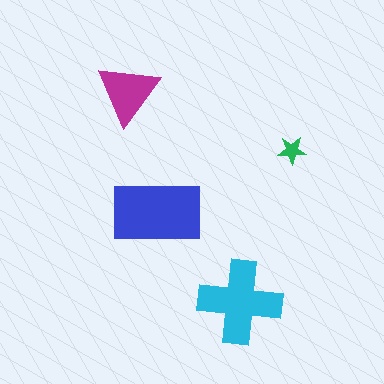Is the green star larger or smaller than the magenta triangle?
Smaller.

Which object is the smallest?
The green star.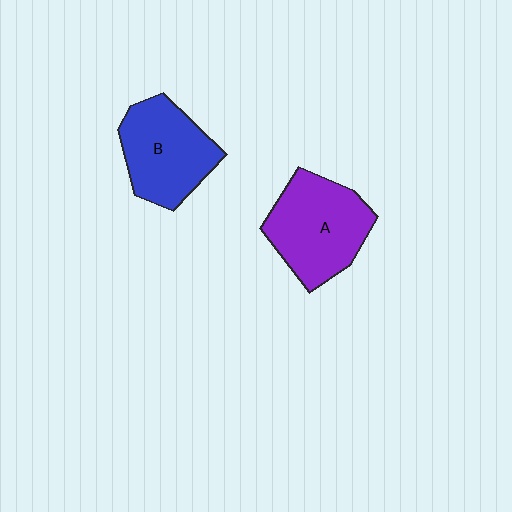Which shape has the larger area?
Shape A (purple).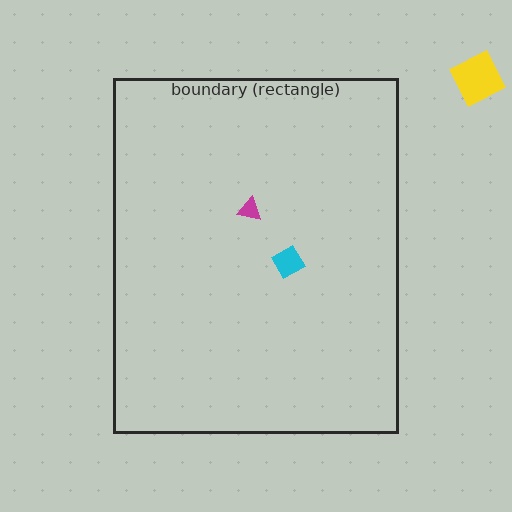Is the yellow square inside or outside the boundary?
Outside.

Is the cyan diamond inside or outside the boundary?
Inside.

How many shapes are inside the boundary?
2 inside, 1 outside.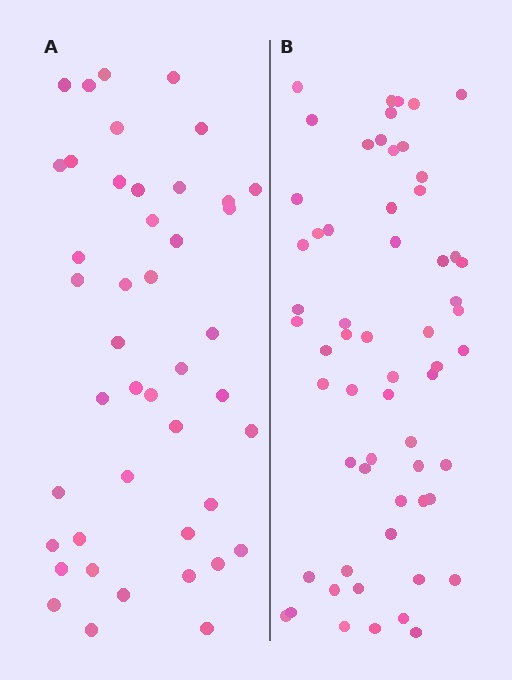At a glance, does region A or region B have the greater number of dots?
Region B (the right region) has more dots.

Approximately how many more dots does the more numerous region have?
Region B has approximately 15 more dots than region A.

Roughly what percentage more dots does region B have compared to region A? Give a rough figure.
About 35% more.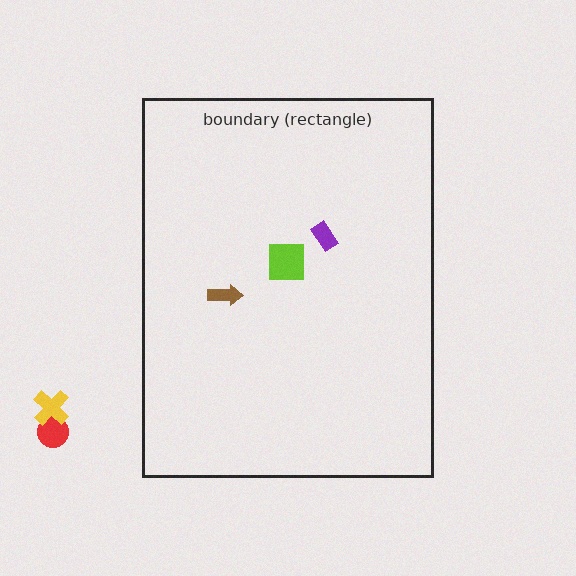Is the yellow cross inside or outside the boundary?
Outside.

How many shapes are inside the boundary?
3 inside, 2 outside.